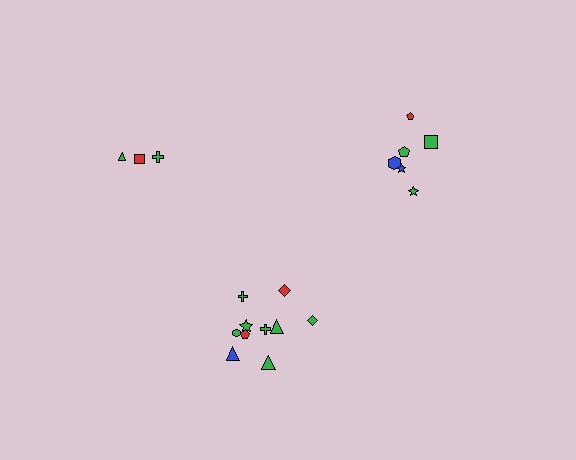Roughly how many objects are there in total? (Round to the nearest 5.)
Roughly 20 objects in total.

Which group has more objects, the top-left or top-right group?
The top-right group.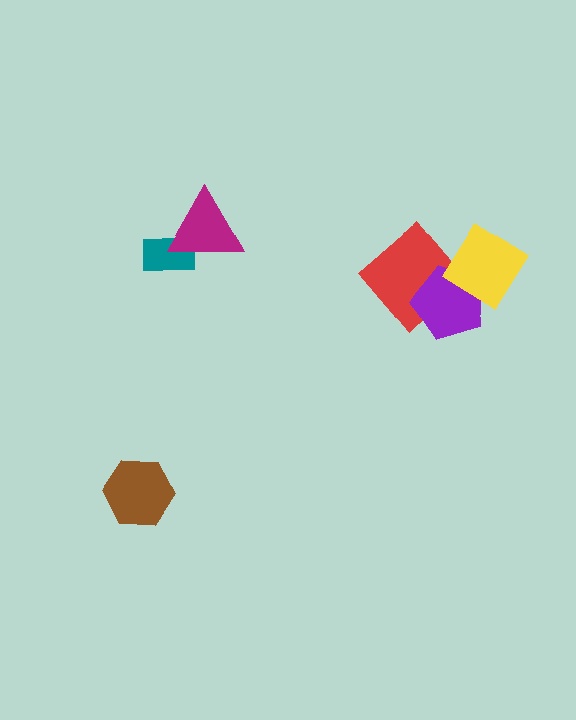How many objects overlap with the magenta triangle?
1 object overlaps with the magenta triangle.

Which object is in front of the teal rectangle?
The magenta triangle is in front of the teal rectangle.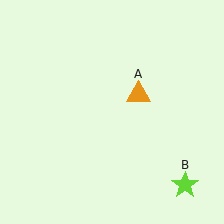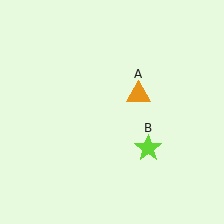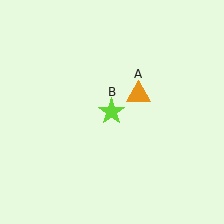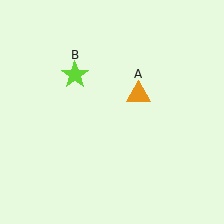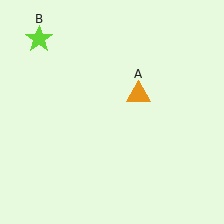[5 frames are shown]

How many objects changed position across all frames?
1 object changed position: lime star (object B).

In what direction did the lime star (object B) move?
The lime star (object B) moved up and to the left.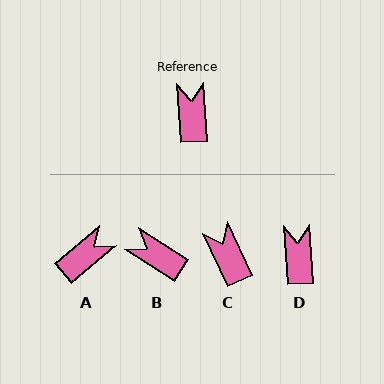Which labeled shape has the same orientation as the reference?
D.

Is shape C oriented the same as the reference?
No, it is off by about 21 degrees.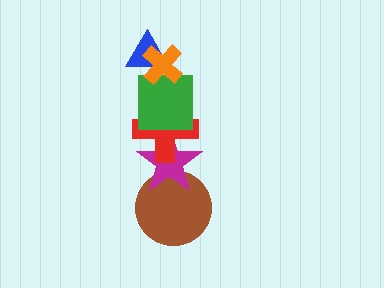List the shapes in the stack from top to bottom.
From top to bottom: the orange cross, the blue triangle, the green square, the red cross, the magenta star, the brown circle.